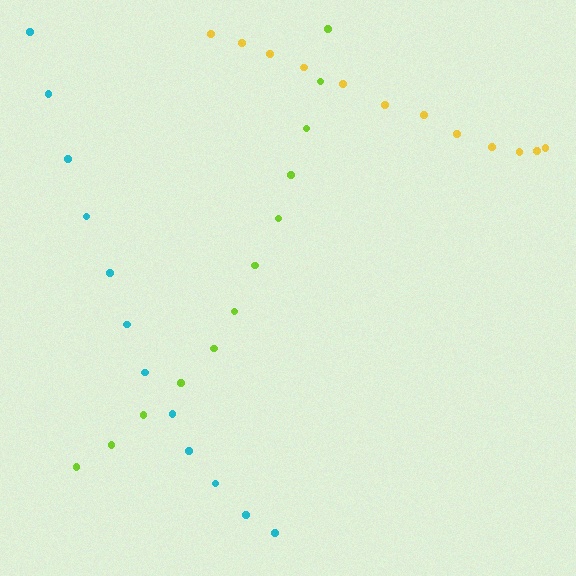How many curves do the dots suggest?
There are 3 distinct paths.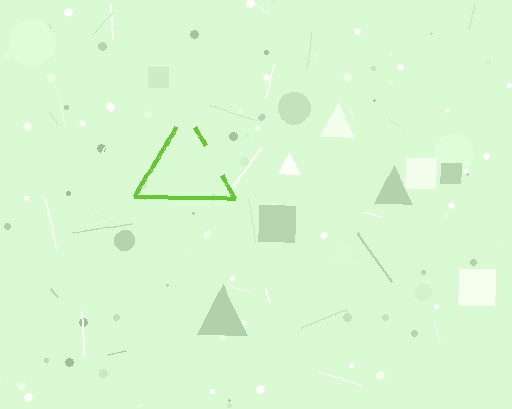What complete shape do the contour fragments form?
The contour fragments form a triangle.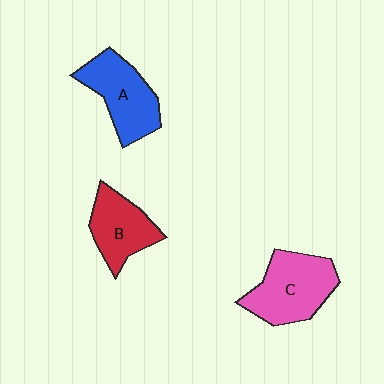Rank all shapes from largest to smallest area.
From largest to smallest: C (pink), A (blue), B (red).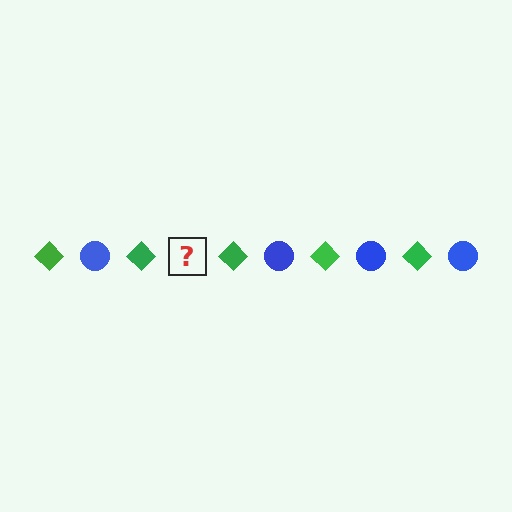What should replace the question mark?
The question mark should be replaced with a blue circle.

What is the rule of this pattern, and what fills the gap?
The rule is that the pattern alternates between green diamond and blue circle. The gap should be filled with a blue circle.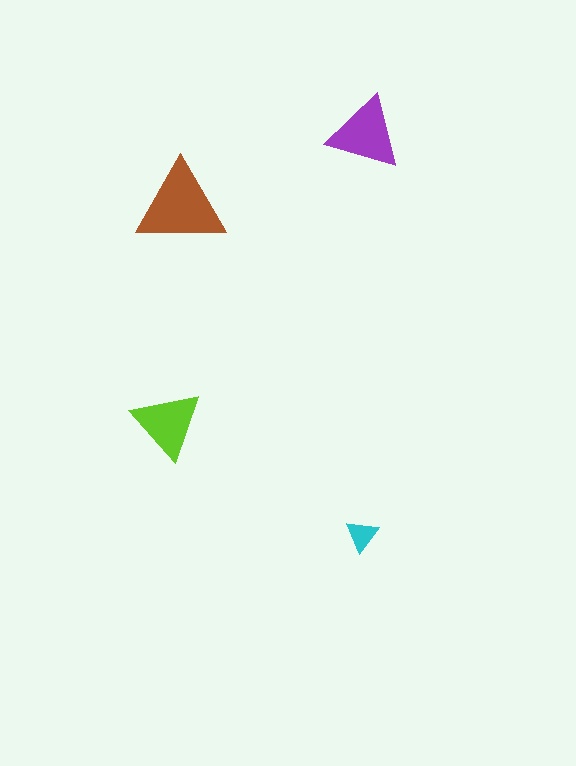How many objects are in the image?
There are 4 objects in the image.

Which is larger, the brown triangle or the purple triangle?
The brown one.